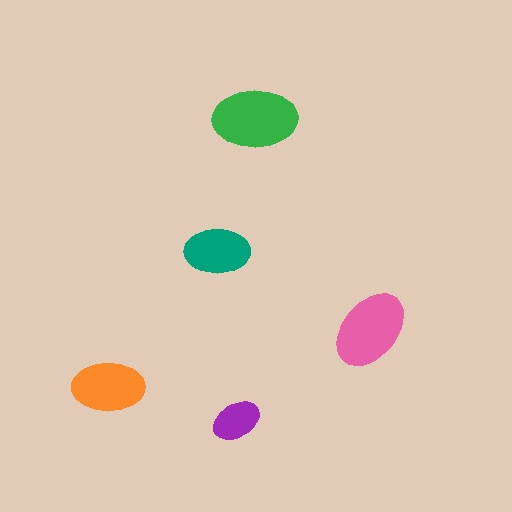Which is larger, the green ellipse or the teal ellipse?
The green one.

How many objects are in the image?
There are 5 objects in the image.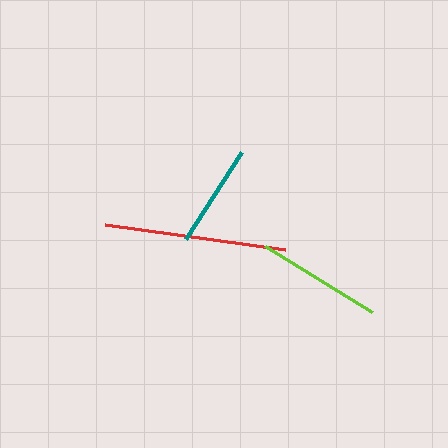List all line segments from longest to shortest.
From longest to shortest: red, lime, teal.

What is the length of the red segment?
The red segment is approximately 182 pixels long.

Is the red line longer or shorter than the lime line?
The red line is longer than the lime line.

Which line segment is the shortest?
The teal line is the shortest at approximately 103 pixels.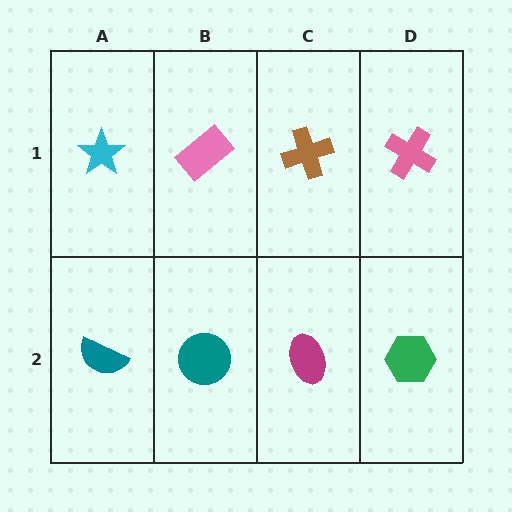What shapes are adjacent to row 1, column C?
A magenta ellipse (row 2, column C), a pink rectangle (row 1, column B), a pink cross (row 1, column D).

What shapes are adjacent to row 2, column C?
A brown cross (row 1, column C), a teal circle (row 2, column B), a green hexagon (row 2, column D).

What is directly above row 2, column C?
A brown cross.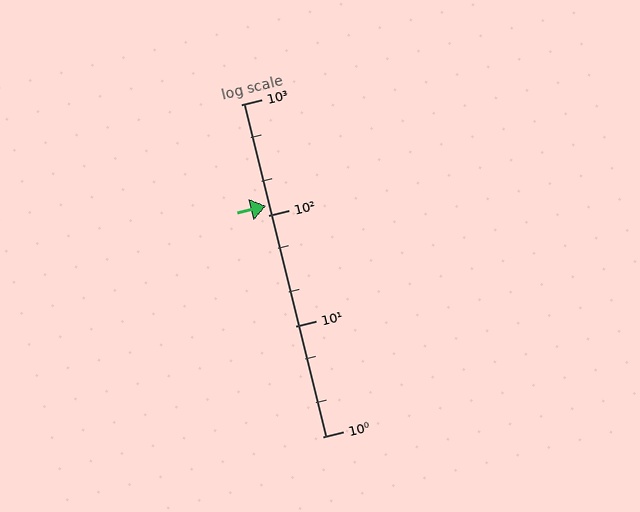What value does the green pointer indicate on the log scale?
The pointer indicates approximately 120.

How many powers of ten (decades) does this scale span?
The scale spans 3 decades, from 1 to 1000.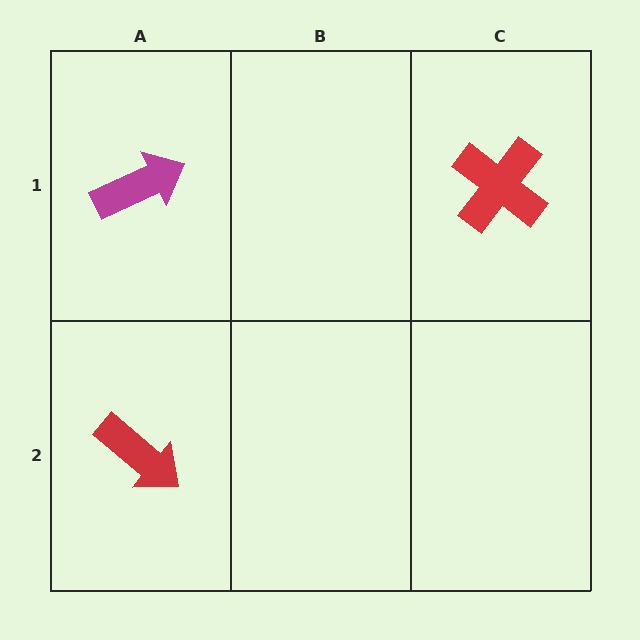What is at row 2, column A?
A red arrow.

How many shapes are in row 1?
2 shapes.